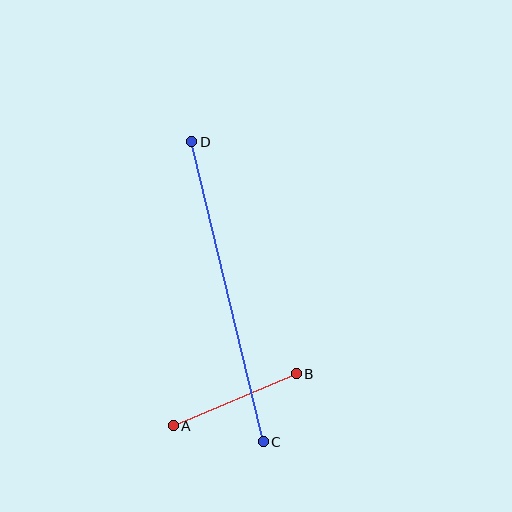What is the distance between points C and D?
The distance is approximately 309 pixels.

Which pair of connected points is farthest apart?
Points C and D are farthest apart.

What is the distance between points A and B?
The distance is approximately 133 pixels.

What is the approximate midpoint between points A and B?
The midpoint is at approximately (235, 400) pixels.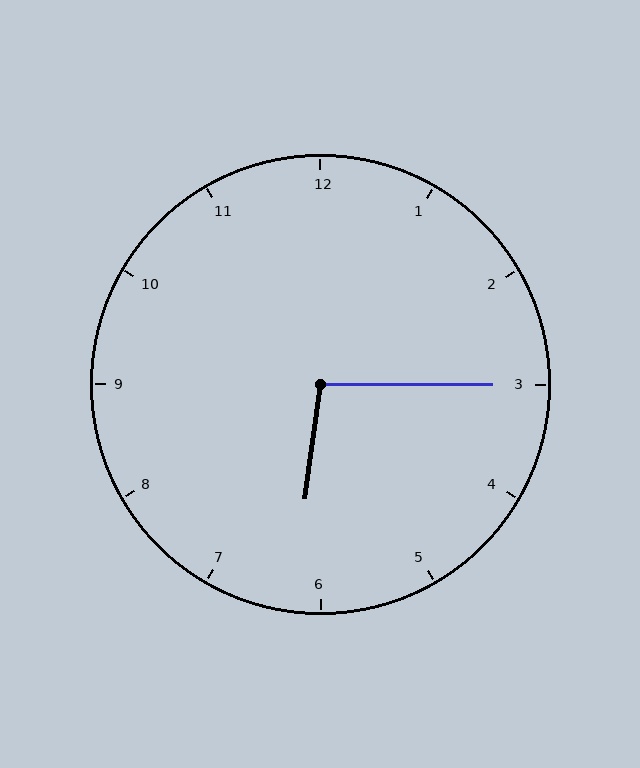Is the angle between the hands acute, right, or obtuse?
It is obtuse.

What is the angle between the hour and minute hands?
Approximately 98 degrees.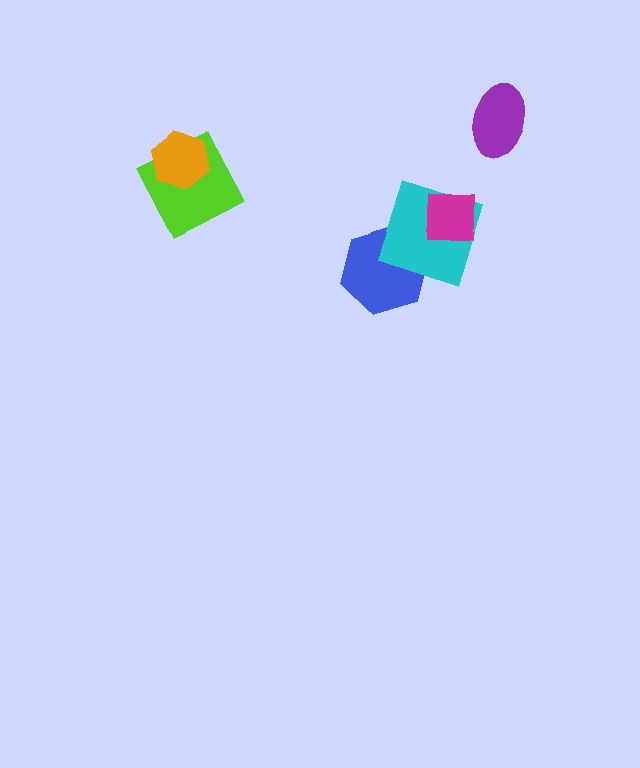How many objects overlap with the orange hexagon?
1 object overlaps with the orange hexagon.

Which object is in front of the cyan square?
The magenta square is in front of the cyan square.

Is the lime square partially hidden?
Yes, it is partially covered by another shape.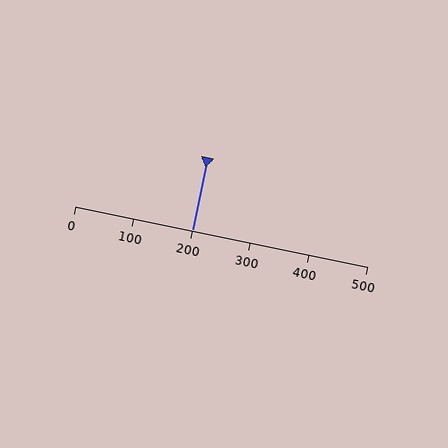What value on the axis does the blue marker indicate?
The marker indicates approximately 200.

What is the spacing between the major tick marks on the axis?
The major ticks are spaced 100 apart.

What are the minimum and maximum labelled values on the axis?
The axis runs from 0 to 500.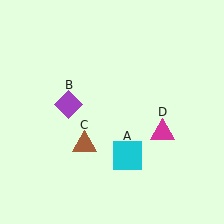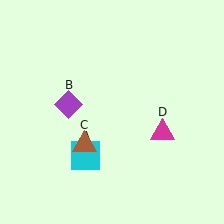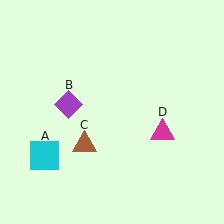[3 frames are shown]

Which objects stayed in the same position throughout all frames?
Purple diamond (object B) and brown triangle (object C) and magenta triangle (object D) remained stationary.